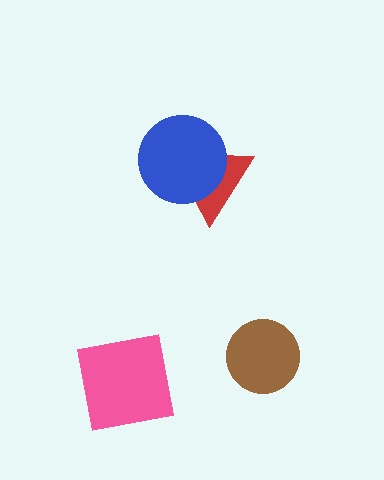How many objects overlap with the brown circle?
0 objects overlap with the brown circle.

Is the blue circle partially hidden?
No, no other shape covers it.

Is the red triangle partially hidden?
Yes, it is partially covered by another shape.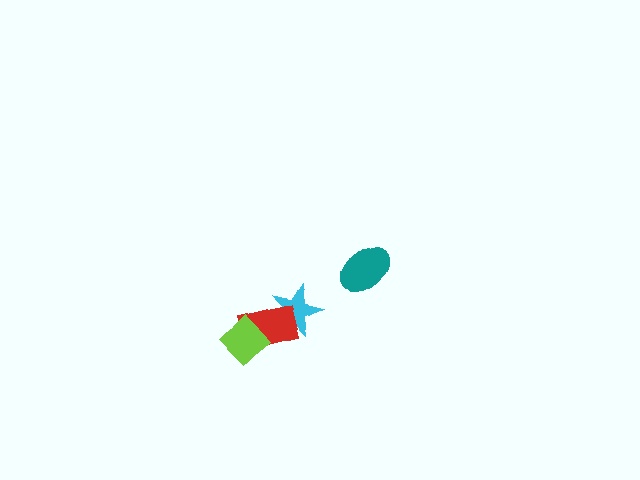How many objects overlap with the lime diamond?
1 object overlaps with the lime diamond.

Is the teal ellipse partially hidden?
No, no other shape covers it.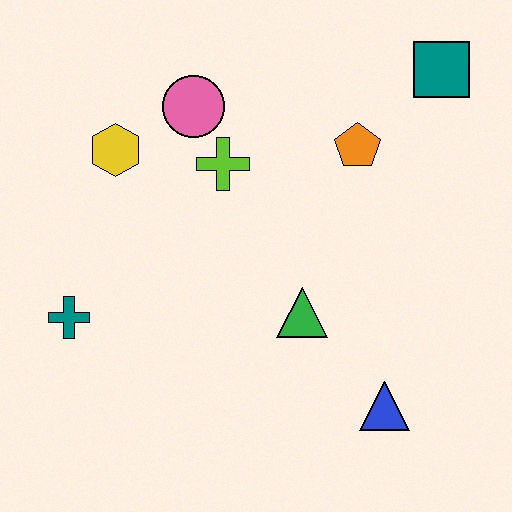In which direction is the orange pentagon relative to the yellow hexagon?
The orange pentagon is to the right of the yellow hexagon.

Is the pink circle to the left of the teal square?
Yes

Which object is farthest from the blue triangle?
The yellow hexagon is farthest from the blue triangle.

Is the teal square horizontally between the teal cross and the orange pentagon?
No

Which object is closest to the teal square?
The orange pentagon is closest to the teal square.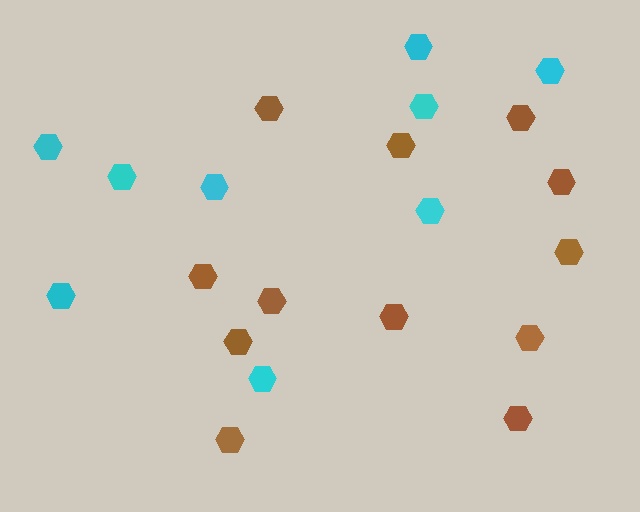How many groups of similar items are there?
There are 2 groups: one group of brown hexagons (12) and one group of cyan hexagons (9).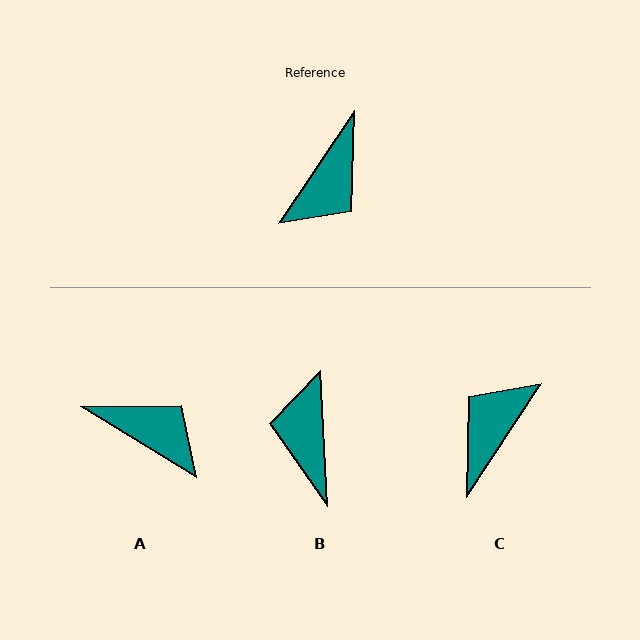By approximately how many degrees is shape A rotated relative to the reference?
Approximately 92 degrees counter-clockwise.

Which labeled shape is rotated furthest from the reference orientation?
C, about 180 degrees away.